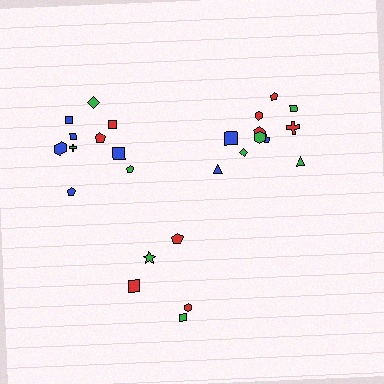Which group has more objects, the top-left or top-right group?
The top-right group.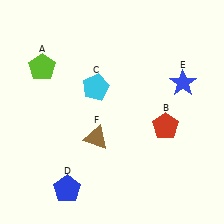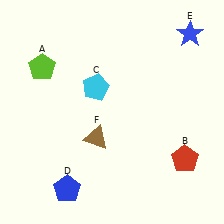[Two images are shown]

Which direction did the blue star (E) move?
The blue star (E) moved up.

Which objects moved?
The objects that moved are: the red pentagon (B), the blue star (E).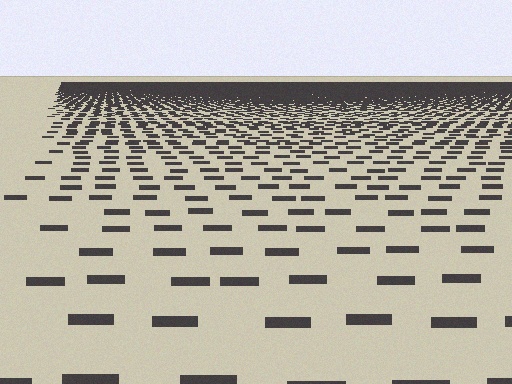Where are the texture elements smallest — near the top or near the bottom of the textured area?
Near the top.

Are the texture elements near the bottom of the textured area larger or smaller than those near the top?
Larger. Near the bottom, elements are closer to the viewer and appear at a bigger on-screen size.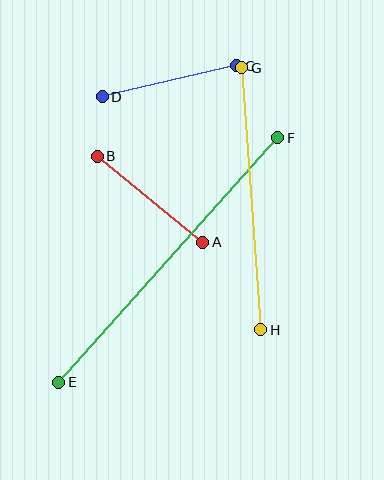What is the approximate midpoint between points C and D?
The midpoint is at approximately (169, 81) pixels.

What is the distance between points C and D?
The distance is approximately 137 pixels.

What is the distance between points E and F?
The distance is approximately 328 pixels.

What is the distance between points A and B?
The distance is approximately 136 pixels.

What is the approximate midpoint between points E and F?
The midpoint is at approximately (168, 260) pixels.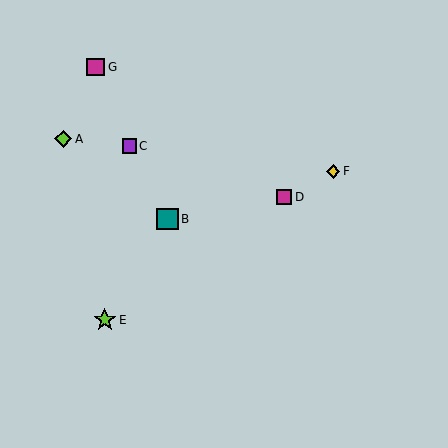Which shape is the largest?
The lime star (labeled E) is the largest.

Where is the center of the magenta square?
The center of the magenta square is at (284, 197).